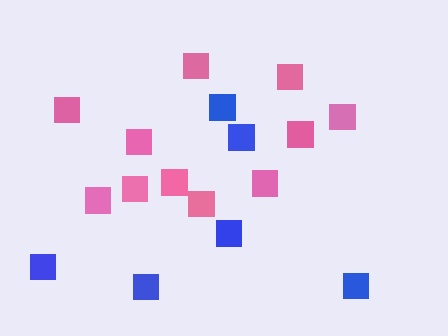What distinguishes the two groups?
There are 2 groups: one group of blue squares (6) and one group of pink squares (11).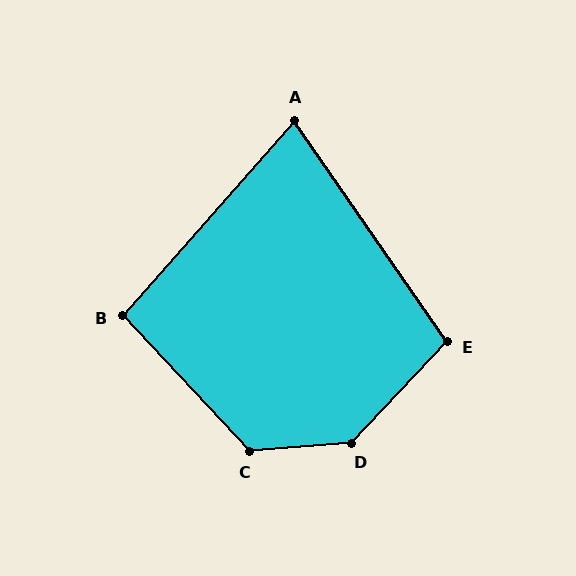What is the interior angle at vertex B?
Approximately 96 degrees (obtuse).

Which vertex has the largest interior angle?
D, at approximately 138 degrees.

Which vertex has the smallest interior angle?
A, at approximately 76 degrees.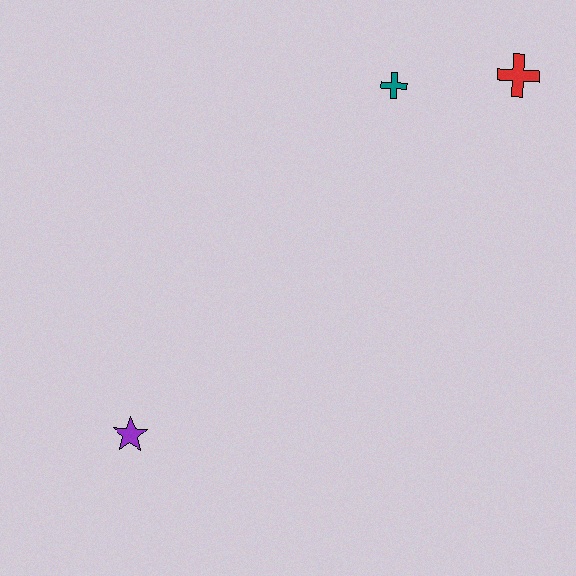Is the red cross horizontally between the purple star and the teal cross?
No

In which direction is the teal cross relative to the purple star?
The teal cross is above the purple star.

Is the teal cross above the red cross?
No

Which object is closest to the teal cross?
The red cross is closest to the teal cross.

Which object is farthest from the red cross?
The purple star is farthest from the red cross.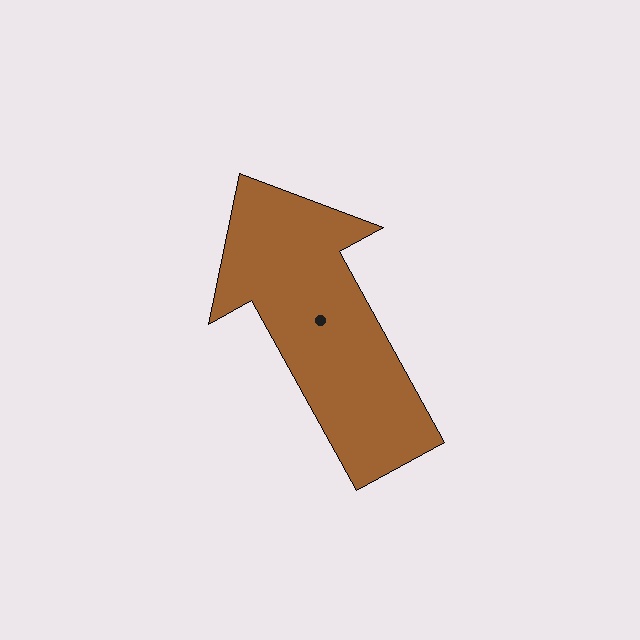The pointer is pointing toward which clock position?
Roughly 11 o'clock.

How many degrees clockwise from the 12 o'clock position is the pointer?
Approximately 331 degrees.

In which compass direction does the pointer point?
Northwest.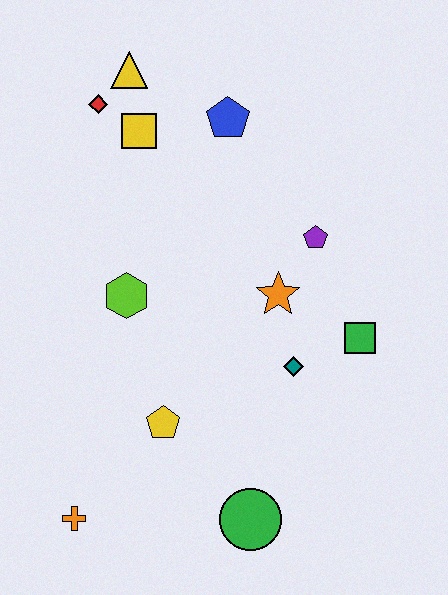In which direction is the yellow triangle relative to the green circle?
The yellow triangle is above the green circle.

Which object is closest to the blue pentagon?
The yellow square is closest to the blue pentagon.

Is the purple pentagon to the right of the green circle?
Yes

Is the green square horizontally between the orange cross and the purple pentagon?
No